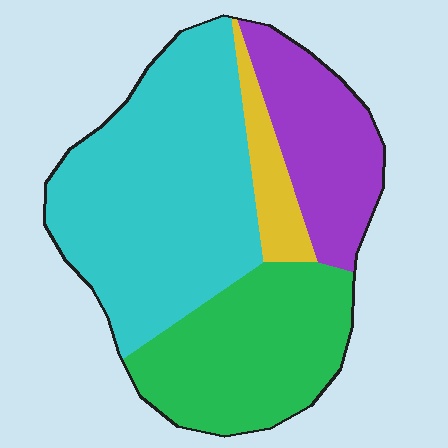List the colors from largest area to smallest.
From largest to smallest: cyan, green, purple, yellow.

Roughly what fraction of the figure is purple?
Purple takes up about one fifth (1/5) of the figure.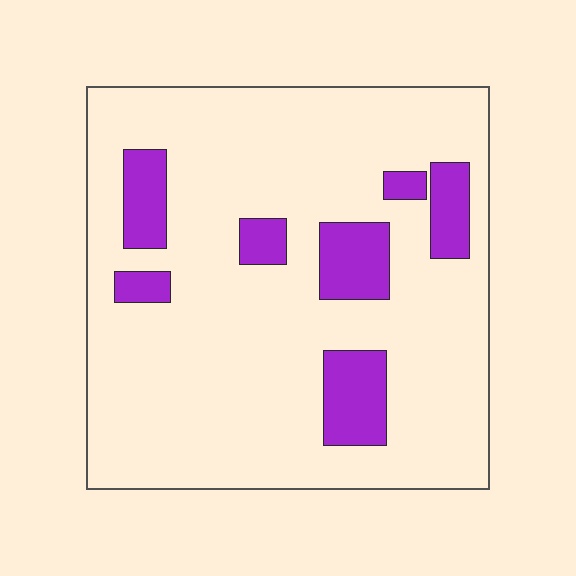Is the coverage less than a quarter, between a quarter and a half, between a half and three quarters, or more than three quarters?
Less than a quarter.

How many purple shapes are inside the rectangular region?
7.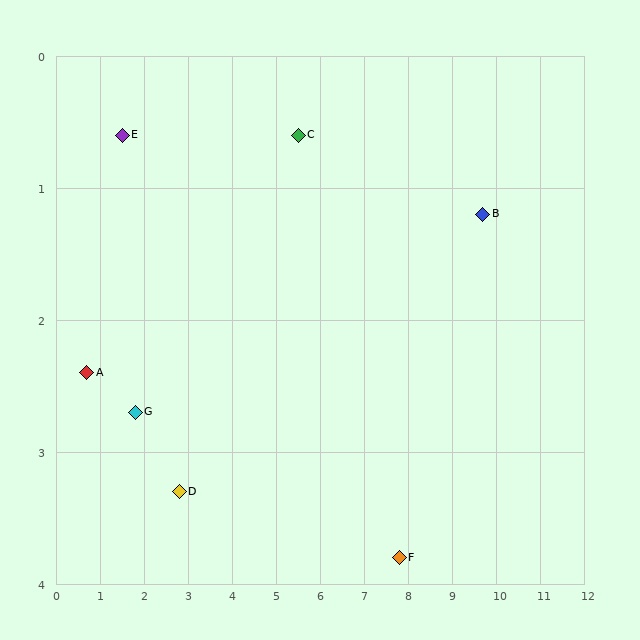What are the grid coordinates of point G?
Point G is at approximately (1.8, 2.7).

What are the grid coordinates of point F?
Point F is at approximately (7.8, 3.8).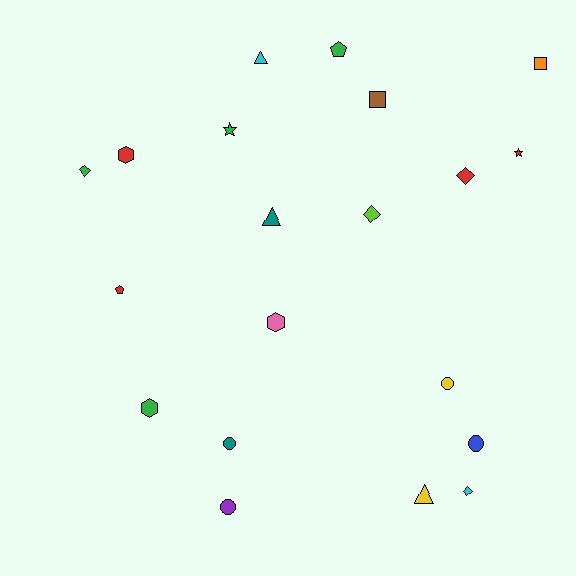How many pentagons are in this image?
There are 2 pentagons.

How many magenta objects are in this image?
There are no magenta objects.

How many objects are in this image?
There are 20 objects.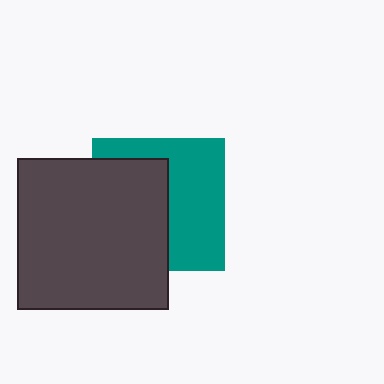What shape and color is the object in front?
The object in front is a dark gray square.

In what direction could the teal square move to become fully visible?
The teal square could move right. That would shift it out from behind the dark gray square entirely.